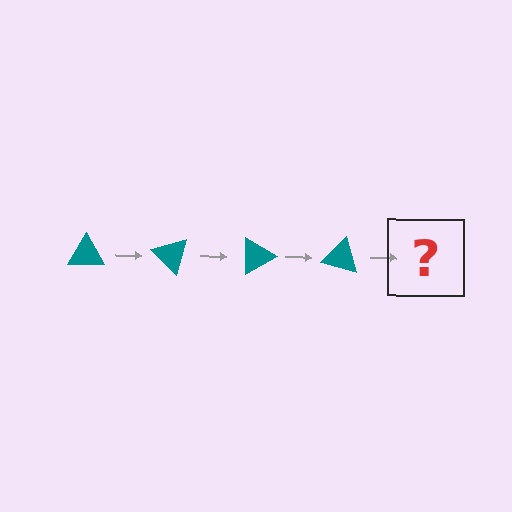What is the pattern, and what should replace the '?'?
The pattern is that the triangle rotates 45 degrees each step. The '?' should be a teal triangle rotated 180 degrees.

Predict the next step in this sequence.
The next step is a teal triangle rotated 180 degrees.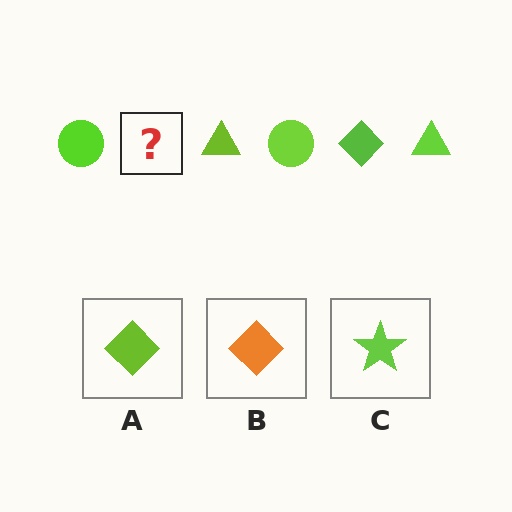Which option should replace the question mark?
Option A.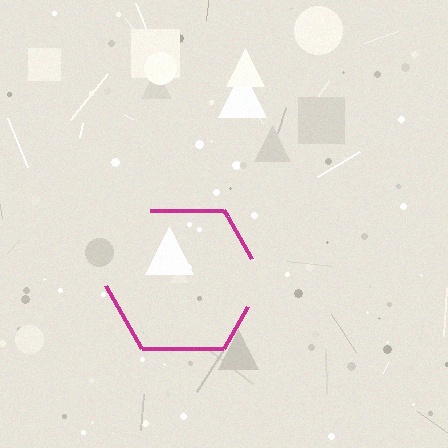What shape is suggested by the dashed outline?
The dashed outline suggests a hexagon.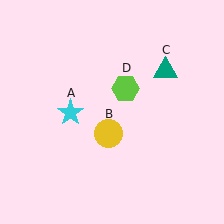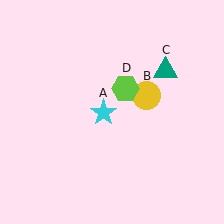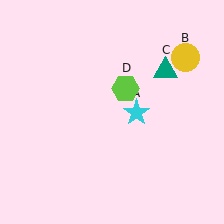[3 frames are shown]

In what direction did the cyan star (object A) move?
The cyan star (object A) moved right.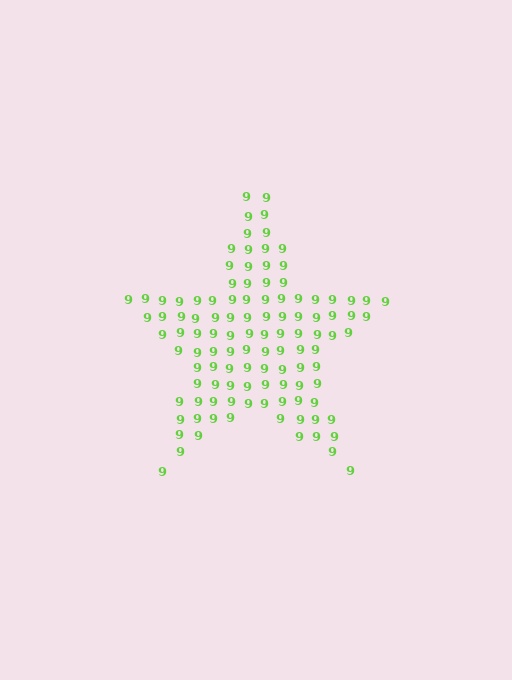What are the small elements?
The small elements are digit 9's.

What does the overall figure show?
The overall figure shows a star.